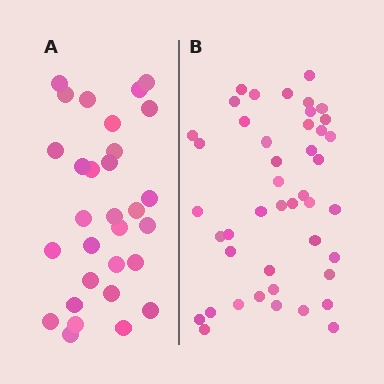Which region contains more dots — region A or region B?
Region B (the right region) has more dots.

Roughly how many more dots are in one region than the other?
Region B has approximately 15 more dots than region A.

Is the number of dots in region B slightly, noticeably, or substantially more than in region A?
Region B has substantially more. The ratio is roughly 1.5 to 1.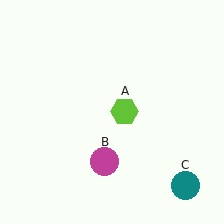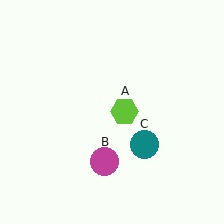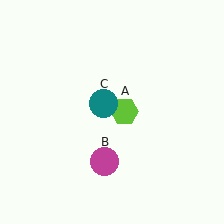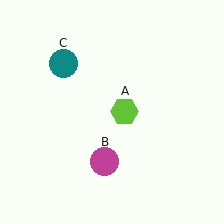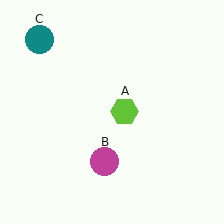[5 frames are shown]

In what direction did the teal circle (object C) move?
The teal circle (object C) moved up and to the left.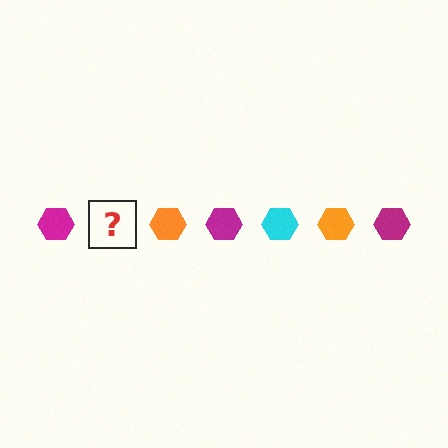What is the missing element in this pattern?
The missing element is a cyan hexagon.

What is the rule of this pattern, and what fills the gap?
The rule is that the pattern cycles through magenta, cyan, orange hexagons. The gap should be filled with a cyan hexagon.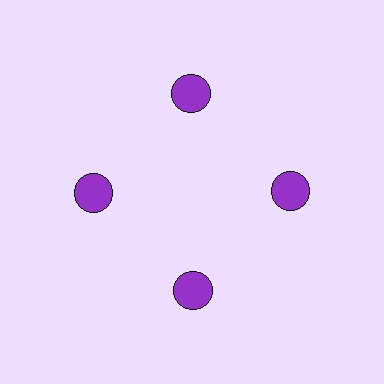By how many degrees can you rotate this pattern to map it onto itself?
The pattern maps onto itself every 90 degrees of rotation.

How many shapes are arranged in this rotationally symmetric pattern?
There are 4 shapes, arranged in 4 groups of 1.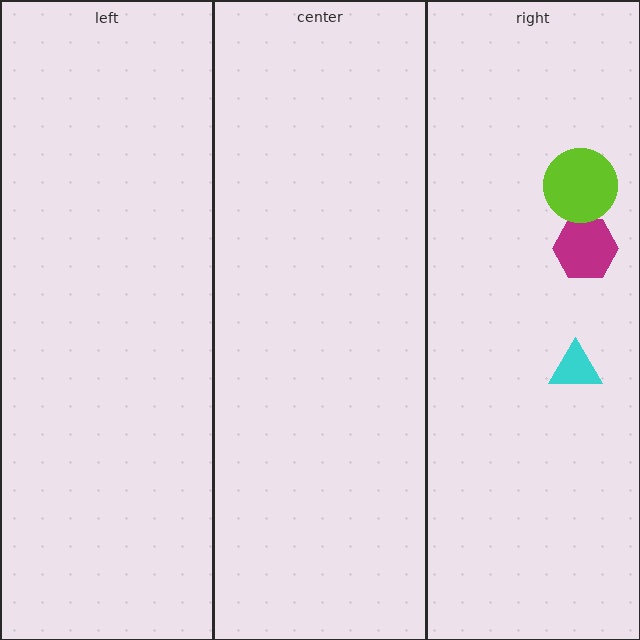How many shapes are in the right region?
3.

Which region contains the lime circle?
The right region.